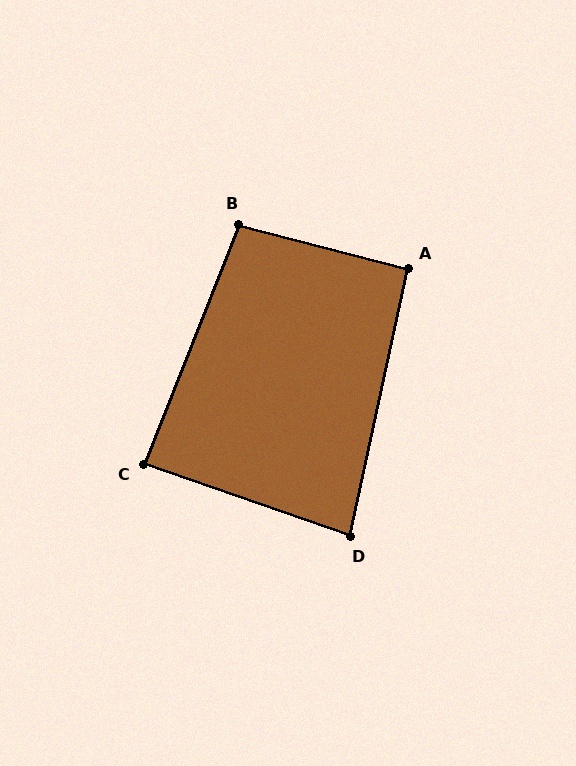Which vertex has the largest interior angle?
B, at approximately 97 degrees.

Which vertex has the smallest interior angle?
D, at approximately 83 degrees.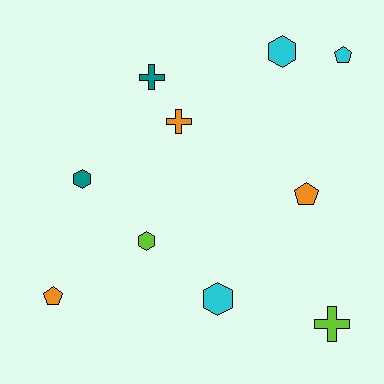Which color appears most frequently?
Orange, with 3 objects.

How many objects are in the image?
There are 10 objects.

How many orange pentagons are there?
There are 2 orange pentagons.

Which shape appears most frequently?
Hexagon, with 4 objects.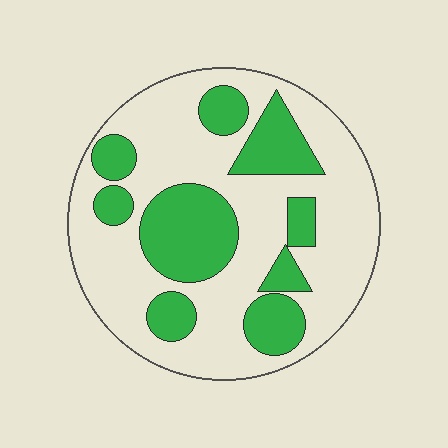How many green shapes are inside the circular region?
9.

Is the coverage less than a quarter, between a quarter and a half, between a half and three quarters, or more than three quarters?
Between a quarter and a half.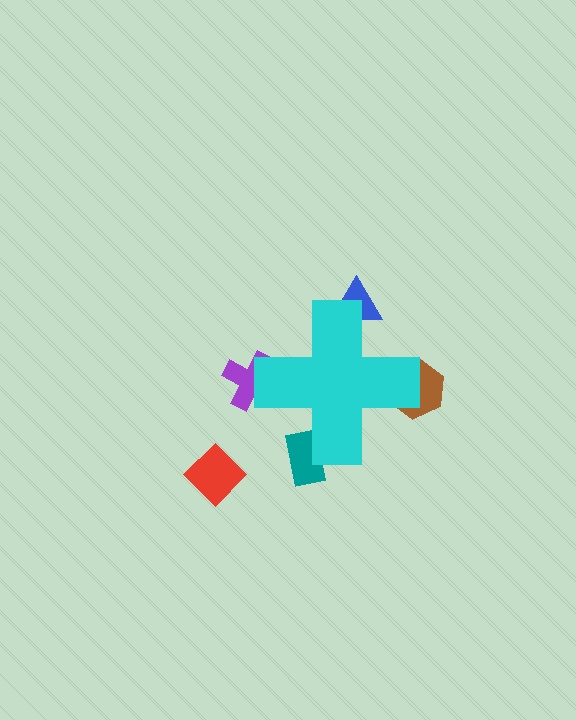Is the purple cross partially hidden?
Yes, the purple cross is partially hidden behind the cyan cross.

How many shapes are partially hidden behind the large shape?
4 shapes are partially hidden.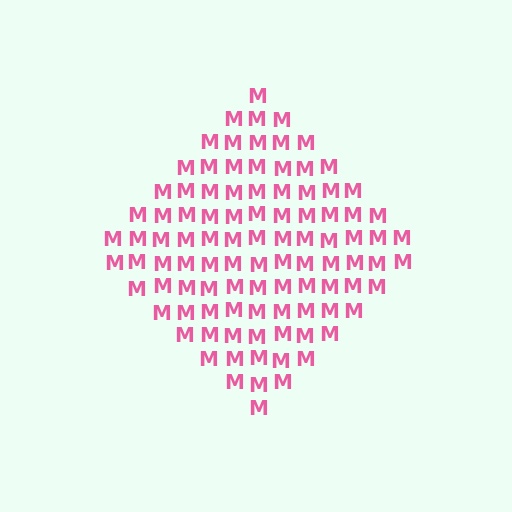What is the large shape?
The large shape is a diamond.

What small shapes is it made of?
It is made of small letter M's.